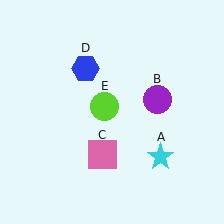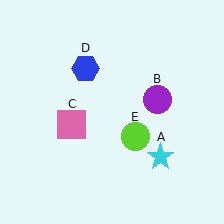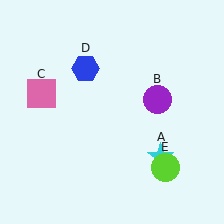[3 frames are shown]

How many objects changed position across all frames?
2 objects changed position: pink square (object C), lime circle (object E).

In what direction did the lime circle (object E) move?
The lime circle (object E) moved down and to the right.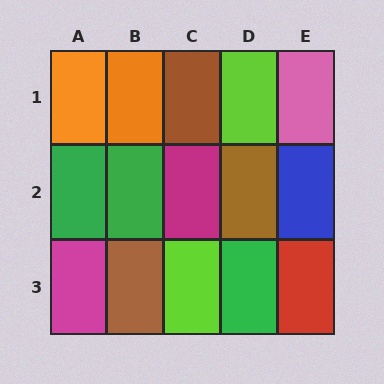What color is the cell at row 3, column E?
Red.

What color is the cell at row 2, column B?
Green.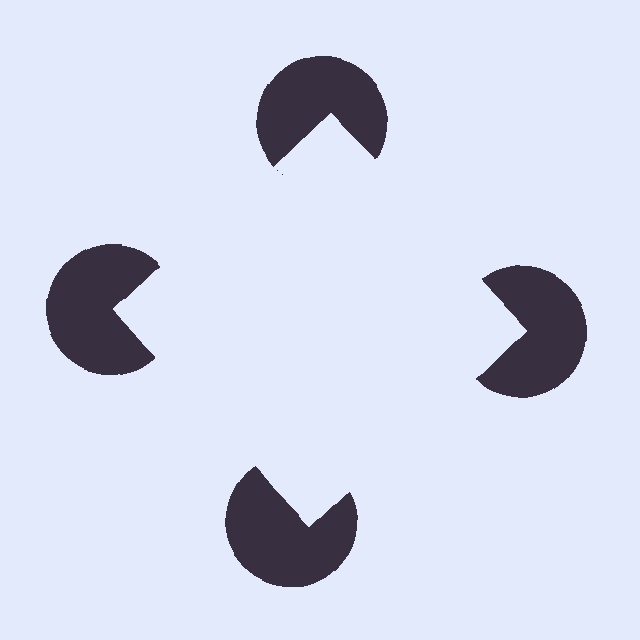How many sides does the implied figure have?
4 sides.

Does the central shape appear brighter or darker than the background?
It typically appears slightly brighter than the background, even though no actual brightness change is drawn.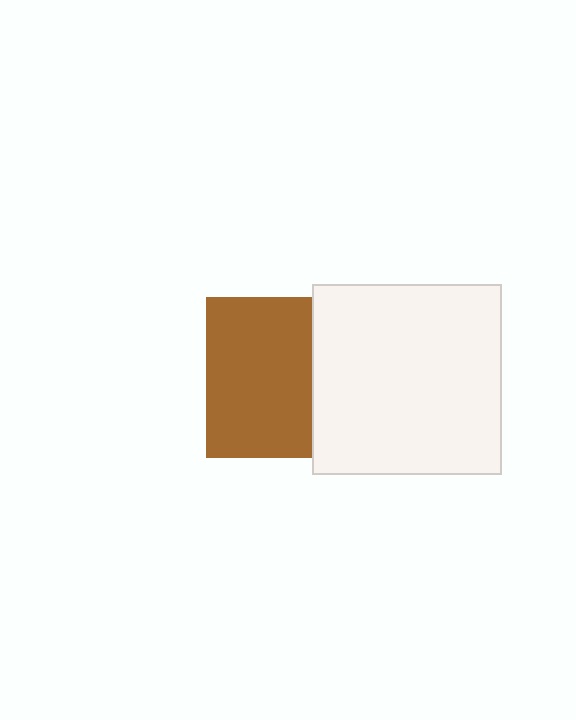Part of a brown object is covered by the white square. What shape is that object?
It is a square.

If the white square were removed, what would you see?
You would see the complete brown square.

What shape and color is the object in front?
The object in front is a white square.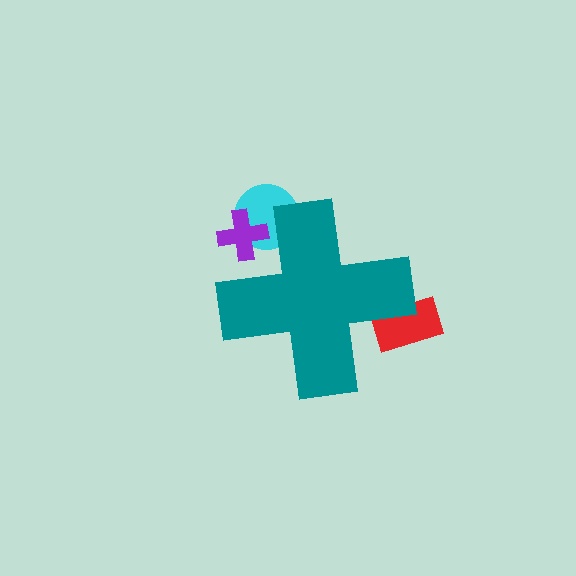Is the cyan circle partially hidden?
Yes, the cyan circle is partially hidden behind the teal cross.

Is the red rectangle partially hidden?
Yes, the red rectangle is partially hidden behind the teal cross.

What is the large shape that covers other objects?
A teal cross.